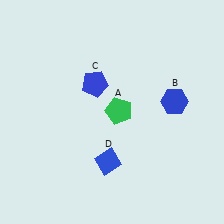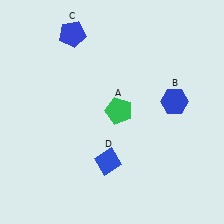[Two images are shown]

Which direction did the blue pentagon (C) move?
The blue pentagon (C) moved up.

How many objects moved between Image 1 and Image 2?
1 object moved between the two images.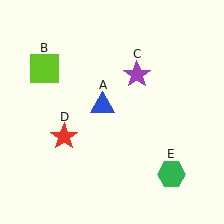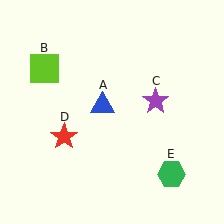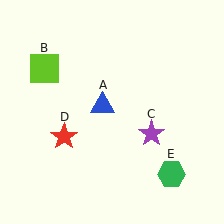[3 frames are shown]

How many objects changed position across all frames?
1 object changed position: purple star (object C).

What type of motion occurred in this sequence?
The purple star (object C) rotated clockwise around the center of the scene.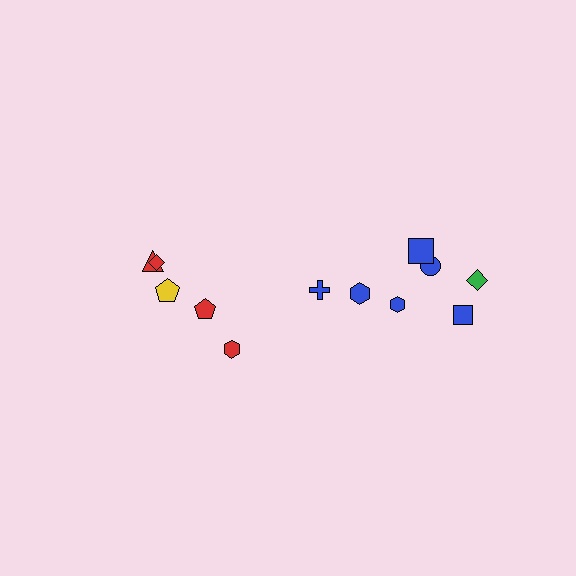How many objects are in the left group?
There are 5 objects.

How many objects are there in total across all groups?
There are 12 objects.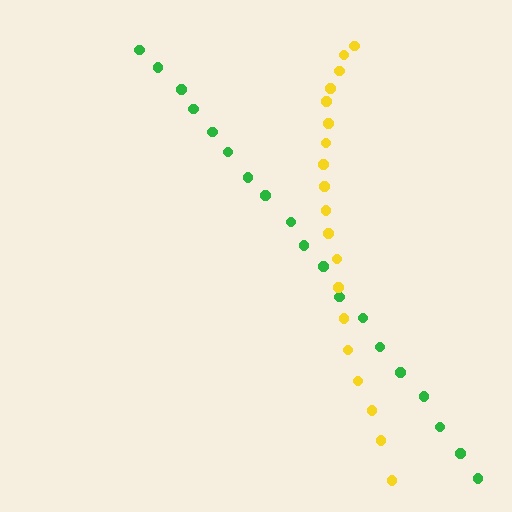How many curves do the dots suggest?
There are 2 distinct paths.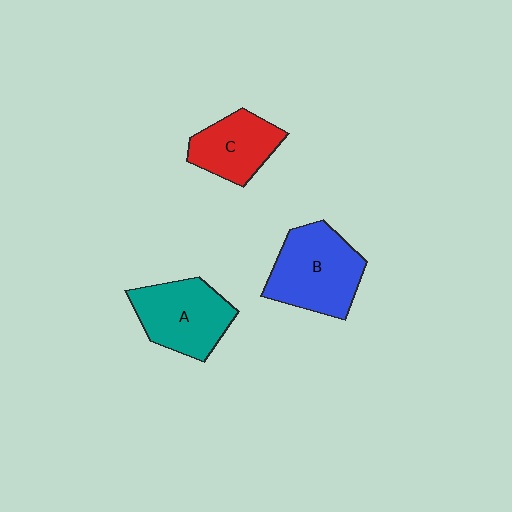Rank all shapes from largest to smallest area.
From largest to smallest: B (blue), A (teal), C (red).